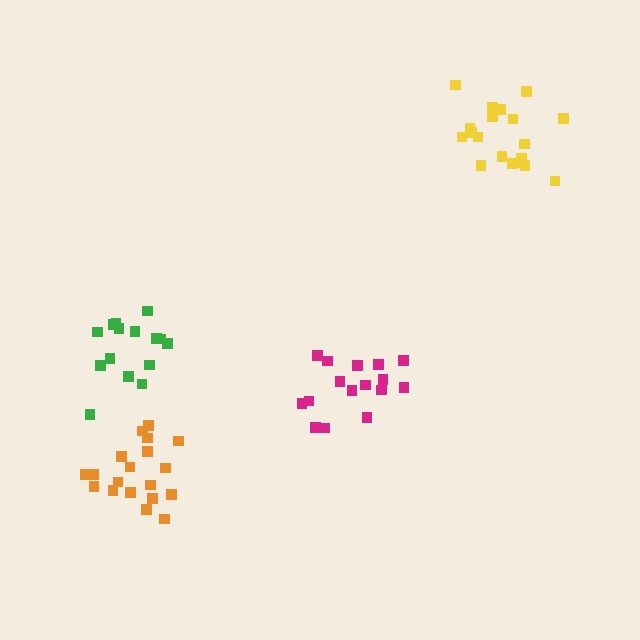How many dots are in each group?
Group 1: 15 dots, Group 2: 19 dots, Group 3: 16 dots, Group 4: 19 dots (69 total).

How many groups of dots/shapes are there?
There are 4 groups.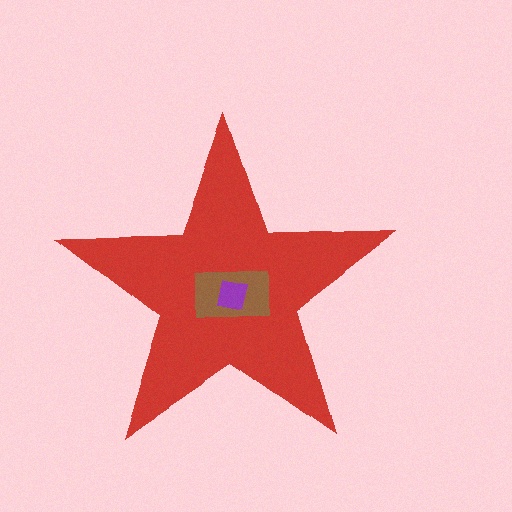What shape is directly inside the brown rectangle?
The purple square.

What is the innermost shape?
The purple square.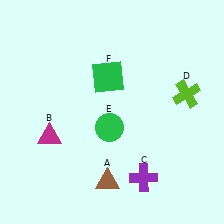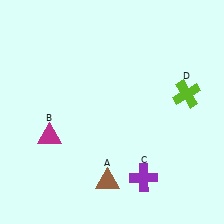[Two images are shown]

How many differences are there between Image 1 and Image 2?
There are 2 differences between the two images.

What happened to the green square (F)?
The green square (F) was removed in Image 2. It was in the top-left area of Image 1.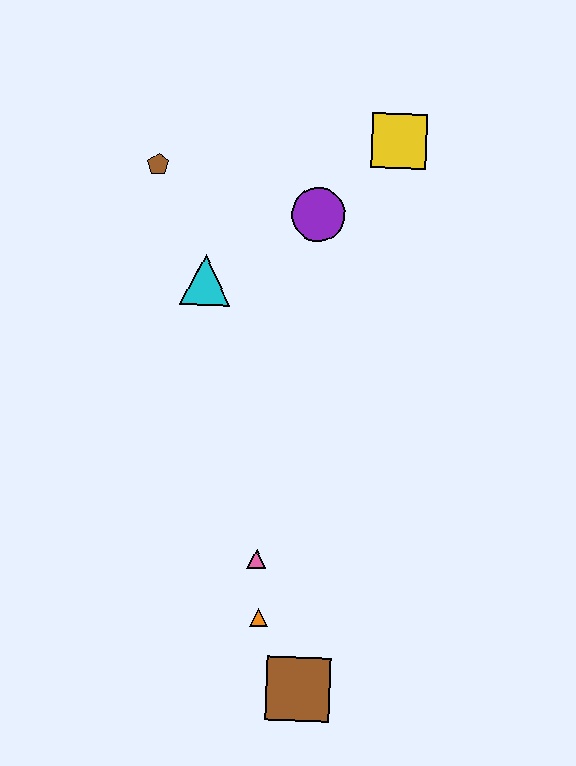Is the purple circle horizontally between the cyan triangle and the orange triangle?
No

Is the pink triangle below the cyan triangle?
Yes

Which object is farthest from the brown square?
The yellow square is farthest from the brown square.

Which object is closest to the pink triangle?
The orange triangle is closest to the pink triangle.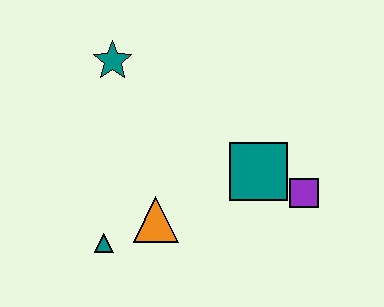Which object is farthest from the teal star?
The purple square is farthest from the teal star.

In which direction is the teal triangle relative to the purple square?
The teal triangle is to the left of the purple square.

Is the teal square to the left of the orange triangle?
No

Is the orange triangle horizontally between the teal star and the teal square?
Yes